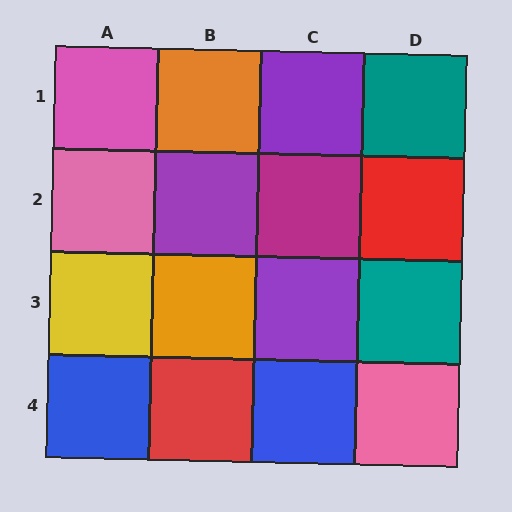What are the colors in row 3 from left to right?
Yellow, orange, purple, teal.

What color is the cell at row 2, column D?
Red.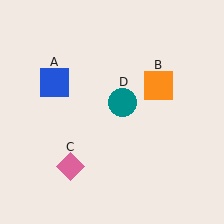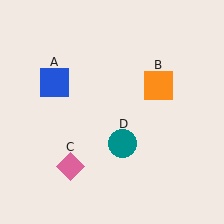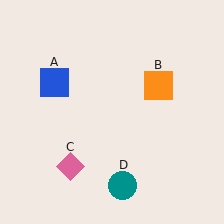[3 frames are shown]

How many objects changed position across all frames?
1 object changed position: teal circle (object D).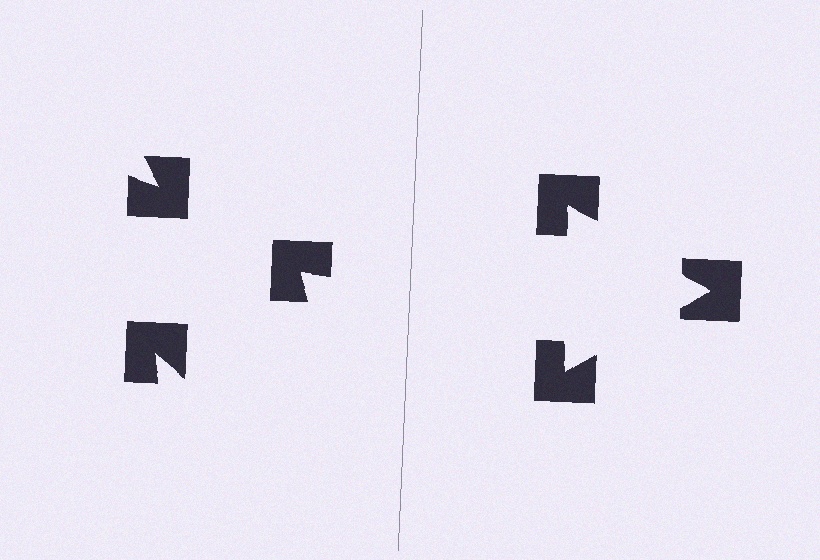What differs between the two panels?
The notched squares are positioned identically on both sides; only the wedge orientations differ. On the right they align to a triangle; on the left they are misaligned.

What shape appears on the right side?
An illusory triangle.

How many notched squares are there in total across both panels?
6 — 3 on each side.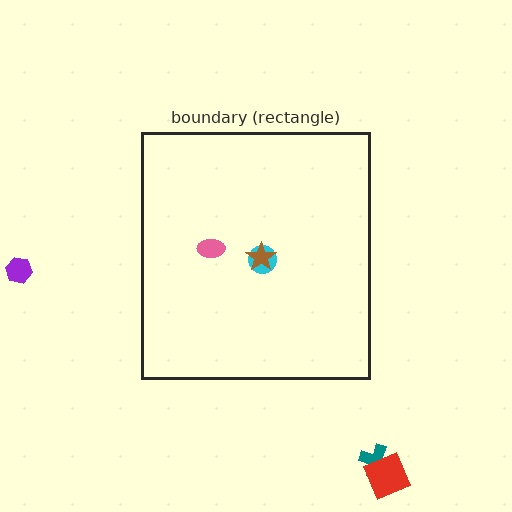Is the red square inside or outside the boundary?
Outside.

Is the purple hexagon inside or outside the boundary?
Outside.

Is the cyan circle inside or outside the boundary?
Inside.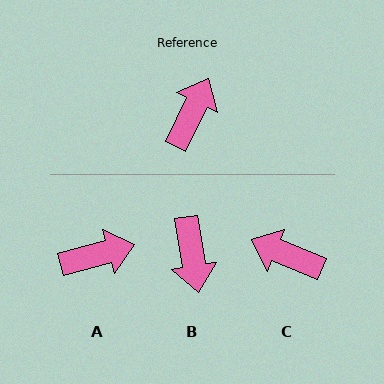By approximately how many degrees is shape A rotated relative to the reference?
Approximately 49 degrees clockwise.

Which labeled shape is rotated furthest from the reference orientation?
B, about 145 degrees away.